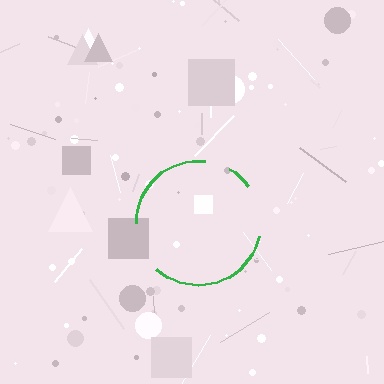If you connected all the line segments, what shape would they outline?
They would outline a circle.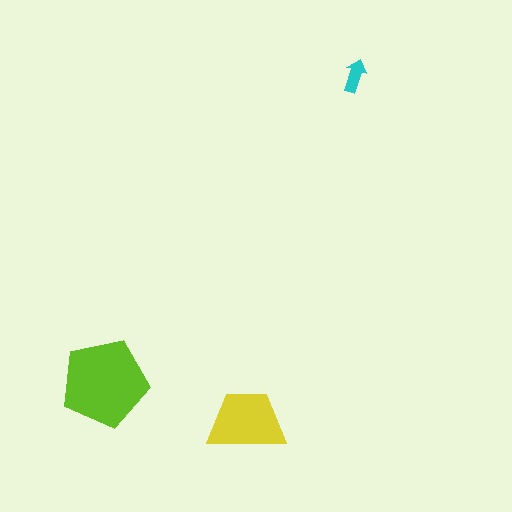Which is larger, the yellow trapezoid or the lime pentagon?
The lime pentagon.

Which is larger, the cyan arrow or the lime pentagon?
The lime pentagon.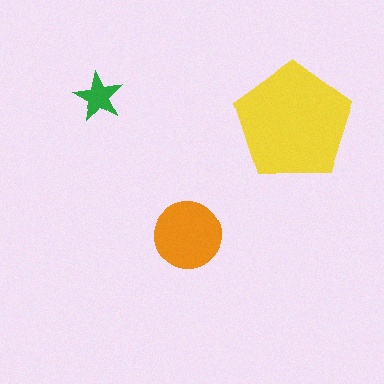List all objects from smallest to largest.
The green star, the orange circle, the yellow pentagon.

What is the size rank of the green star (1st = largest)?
3rd.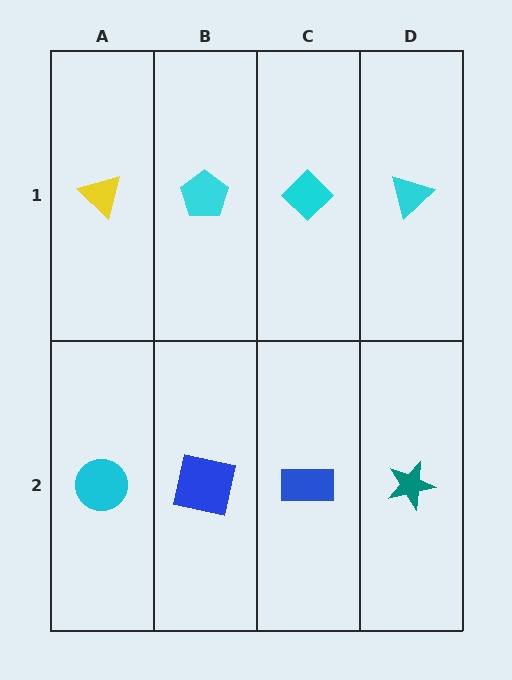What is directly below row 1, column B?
A blue square.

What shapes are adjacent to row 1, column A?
A cyan circle (row 2, column A), a cyan pentagon (row 1, column B).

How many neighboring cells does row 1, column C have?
3.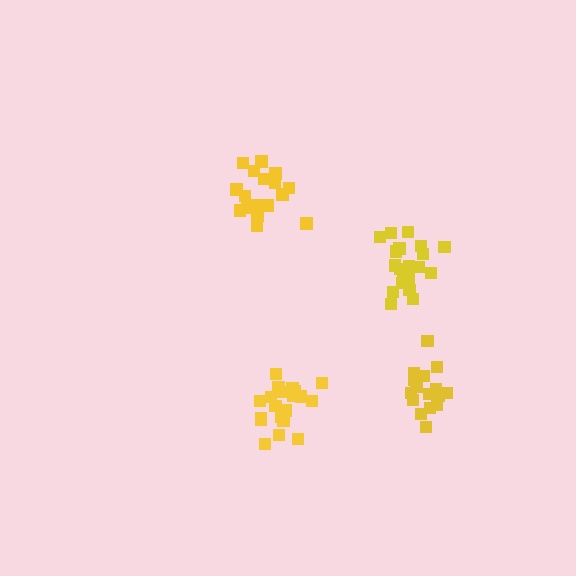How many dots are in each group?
Group 1: 16 dots, Group 2: 17 dots, Group 3: 21 dots, Group 4: 20 dots (74 total).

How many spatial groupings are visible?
There are 4 spatial groupings.